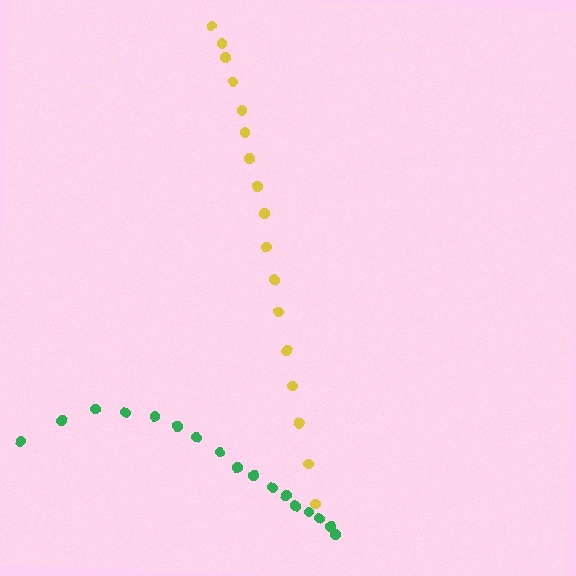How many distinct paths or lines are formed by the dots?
There are 2 distinct paths.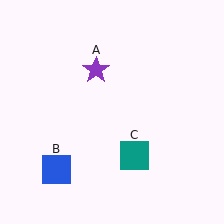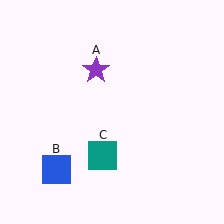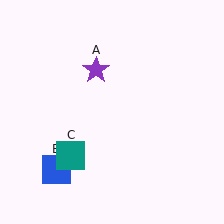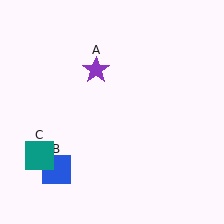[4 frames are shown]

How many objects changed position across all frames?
1 object changed position: teal square (object C).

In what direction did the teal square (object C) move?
The teal square (object C) moved left.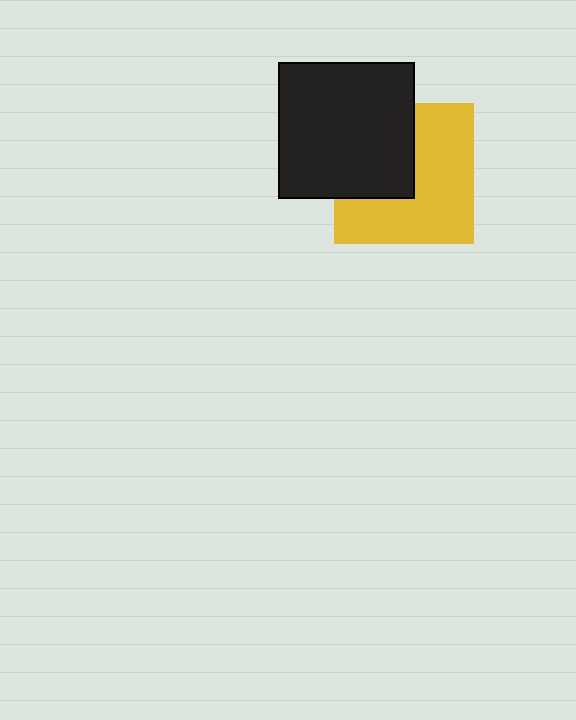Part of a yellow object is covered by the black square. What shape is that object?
It is a square.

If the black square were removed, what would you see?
You would see the complete yellow square.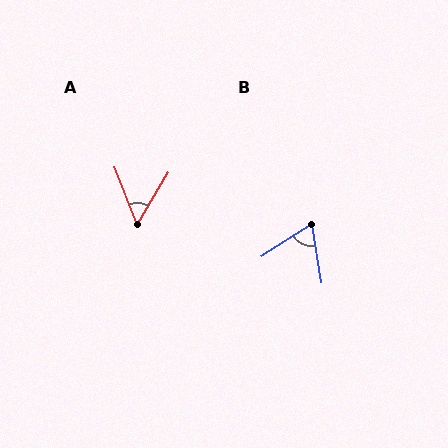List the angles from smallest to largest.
A (52°), B (66°).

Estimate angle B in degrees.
Approximately 66 degrees.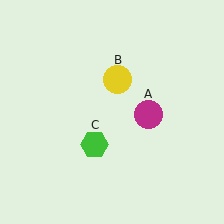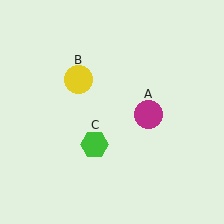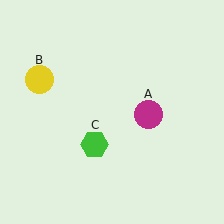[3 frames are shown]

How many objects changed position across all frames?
1 object changed position: yellow circle (object B).